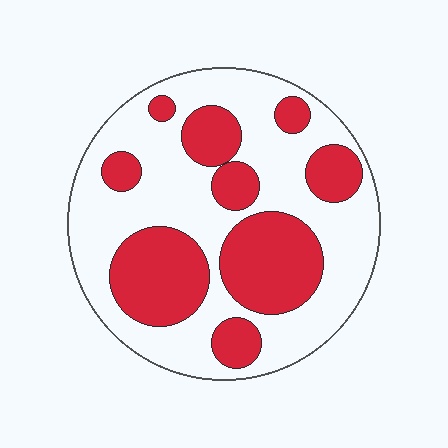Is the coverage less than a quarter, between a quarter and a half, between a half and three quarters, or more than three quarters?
Between a quarter and a half.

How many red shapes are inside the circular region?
9.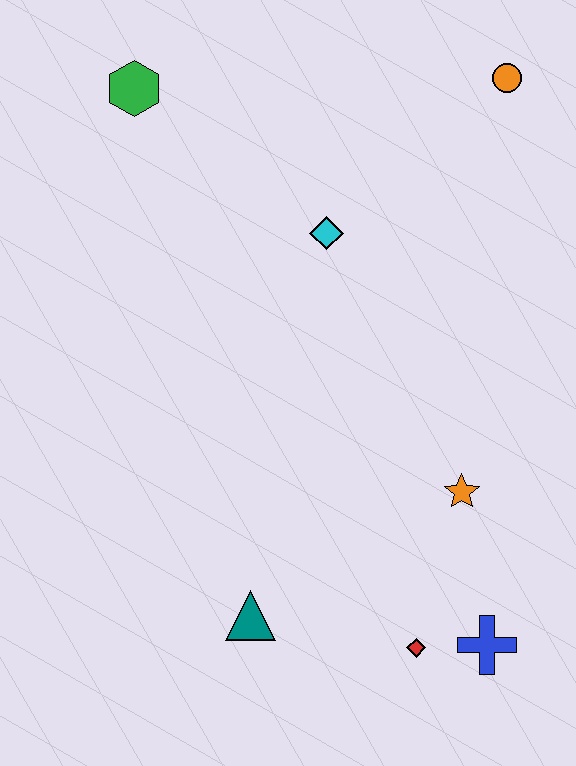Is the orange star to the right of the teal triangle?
Yes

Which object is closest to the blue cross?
The red diamond is closest to the blue cross.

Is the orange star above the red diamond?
Yes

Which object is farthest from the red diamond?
The green hexagon is farthest from the red diamond.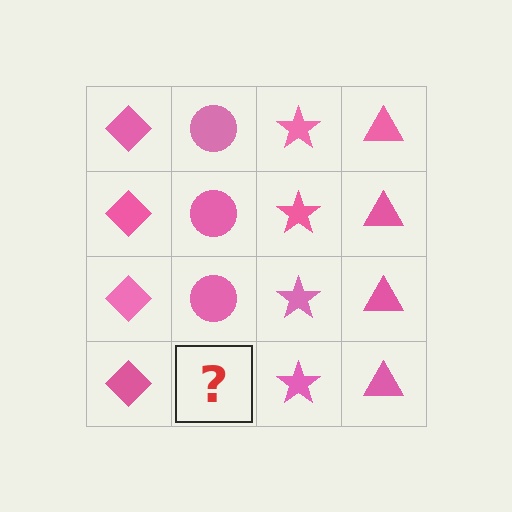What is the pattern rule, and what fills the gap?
The rule is that each column has a consistent shape. The gap should be filled with a pink circle.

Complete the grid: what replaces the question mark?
The question mark should be replaced with a pink circle.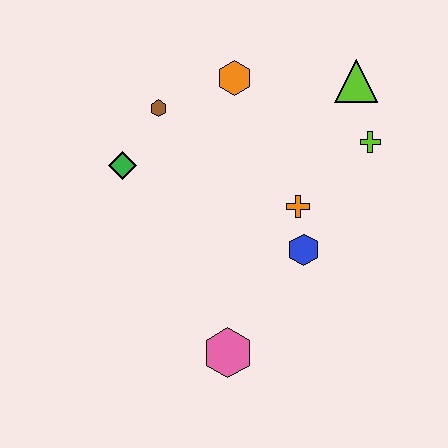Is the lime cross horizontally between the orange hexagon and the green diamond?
No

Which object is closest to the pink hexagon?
The blue hexagon is closest to the pink hexagon.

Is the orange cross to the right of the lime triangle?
No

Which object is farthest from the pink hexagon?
The lime triangle is farthest from the pink hexagon.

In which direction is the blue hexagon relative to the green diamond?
The blue hexagon is to the right of the green diamond.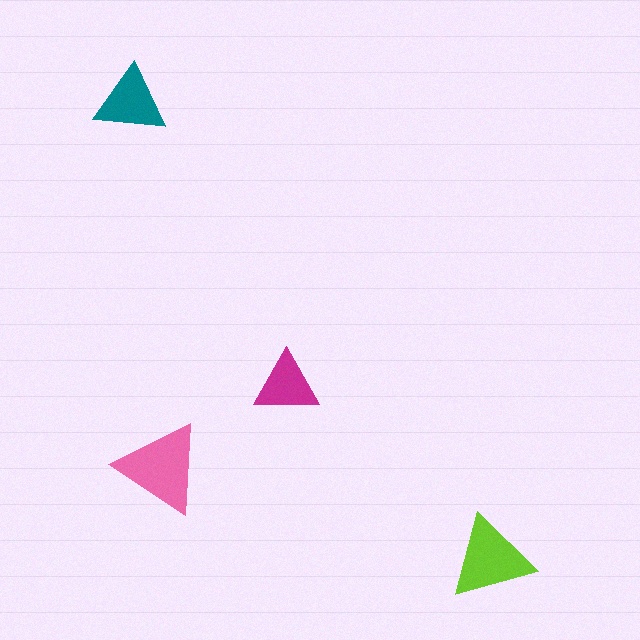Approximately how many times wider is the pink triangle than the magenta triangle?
About 1.5 times wider.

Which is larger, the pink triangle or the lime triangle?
The pink one.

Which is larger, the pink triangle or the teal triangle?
The pink one.